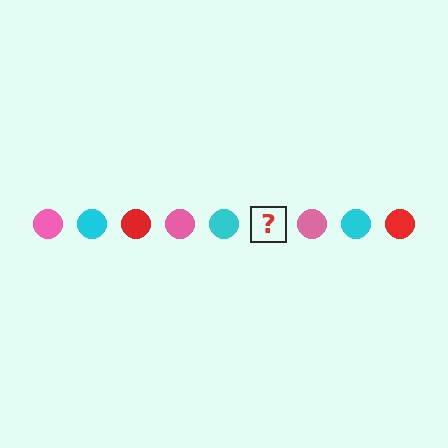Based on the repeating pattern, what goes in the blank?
The blank should be a red circle.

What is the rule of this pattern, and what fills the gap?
The rule is that the pattern cycles through pink, cyan, red circles. The gap should be filled with a red circle.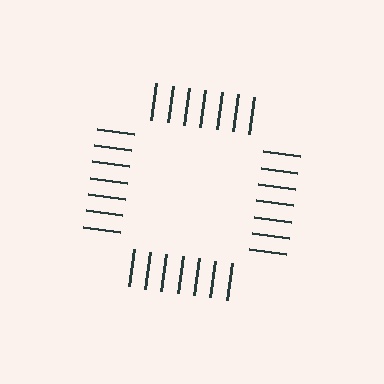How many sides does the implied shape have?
4 sides — the line-ends trace a square.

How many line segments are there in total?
28 — 7 along each of the 4 edges.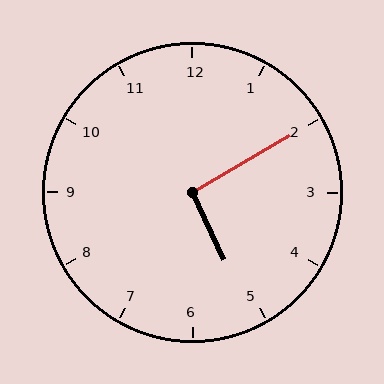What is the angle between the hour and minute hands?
Approximately 95 degrees.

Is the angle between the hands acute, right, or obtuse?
It is right.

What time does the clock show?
5:10.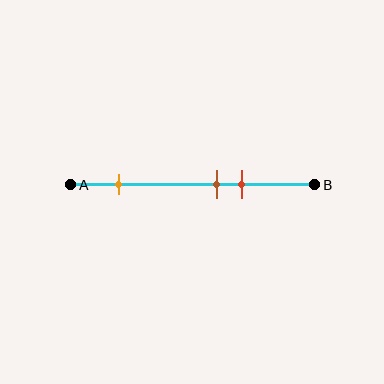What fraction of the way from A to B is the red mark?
The red mark is approximately 70% (0.7) of the way from A to B.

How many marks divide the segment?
There are 3 marks dividing the segment.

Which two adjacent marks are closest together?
The brown and red marks are the closest adjacent pair.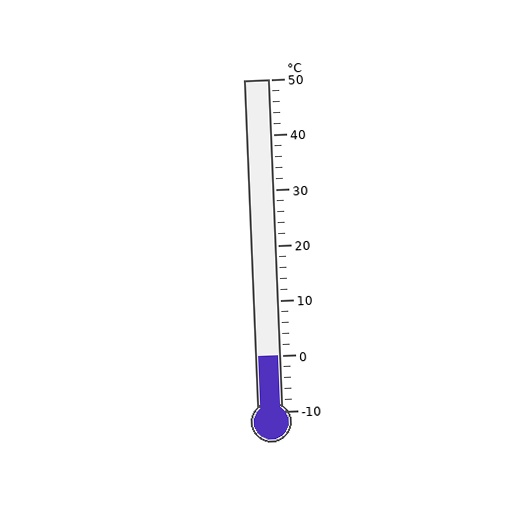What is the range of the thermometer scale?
The thermometer scale ranges from -10°C to 50°C.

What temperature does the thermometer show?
The thermometer shows approximately 0°C.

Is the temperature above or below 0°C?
The temperature is at 0°C.